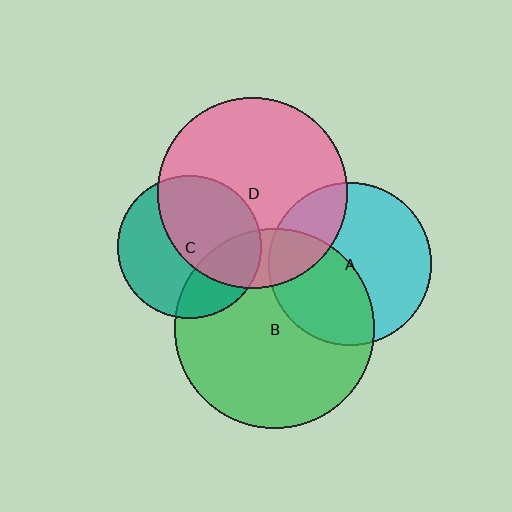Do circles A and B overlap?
Yes.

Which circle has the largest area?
Circle B (green).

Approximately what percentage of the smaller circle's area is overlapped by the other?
Approximately 40%.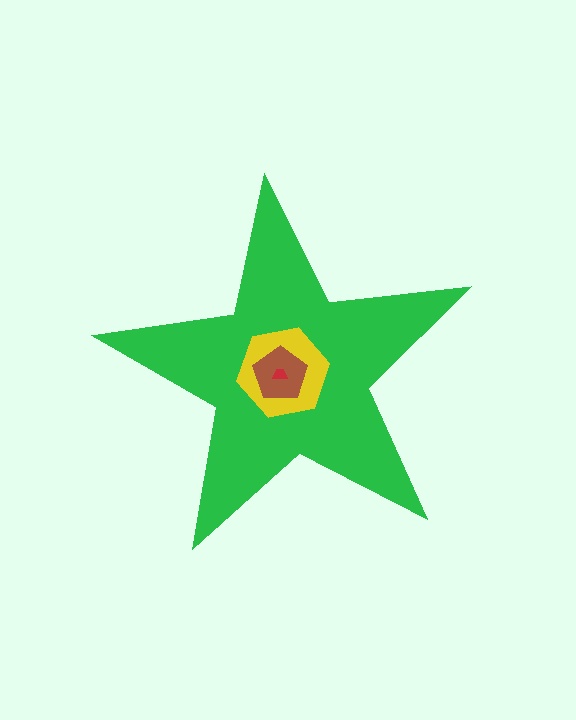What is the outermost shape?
The green star.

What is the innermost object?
The red trapezoid.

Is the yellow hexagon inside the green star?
Yes.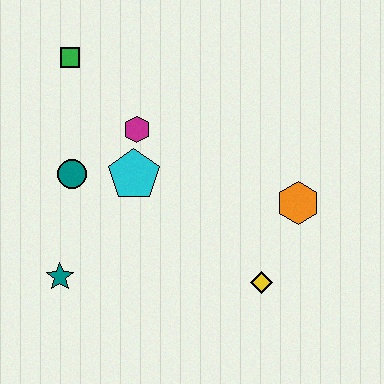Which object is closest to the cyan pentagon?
The magenta hexagon is closest to the cyan pentagon.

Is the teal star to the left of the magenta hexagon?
Yes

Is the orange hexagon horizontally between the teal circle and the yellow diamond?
No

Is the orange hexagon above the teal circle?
No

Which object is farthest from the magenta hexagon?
The yellow diamond is farthest from the magenta hexagon.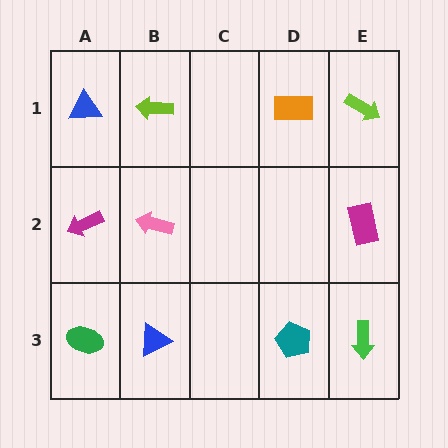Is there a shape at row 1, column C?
No, that cell is empty.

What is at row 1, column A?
A blue triangle.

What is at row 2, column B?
A pink arrow.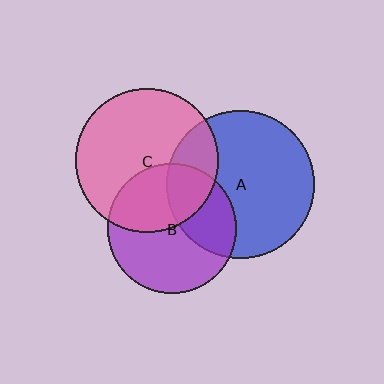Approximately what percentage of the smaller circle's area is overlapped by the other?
Approximately 25%.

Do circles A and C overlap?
Yes.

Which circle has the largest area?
Circle A (blue).